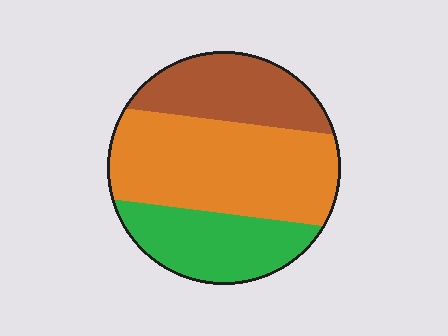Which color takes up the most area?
Orange, at roughly 50%.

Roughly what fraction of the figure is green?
Green covers 26% of the figure.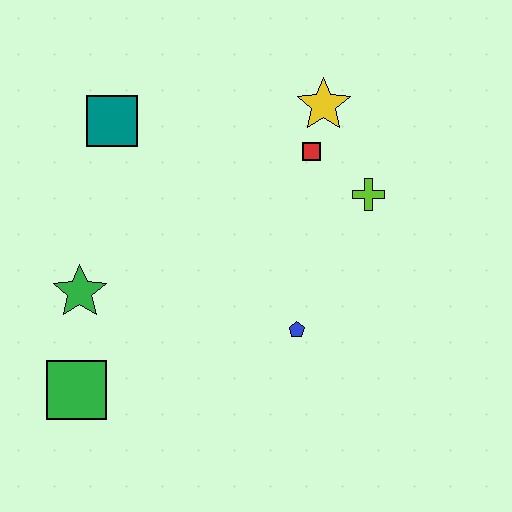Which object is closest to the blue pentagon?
The lime cross is closest to the blue pentagon.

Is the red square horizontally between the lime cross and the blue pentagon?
Yes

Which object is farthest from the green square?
The yellow star is farthest from the green square.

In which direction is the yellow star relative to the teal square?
The yellow star is to the right of the teal square.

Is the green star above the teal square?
No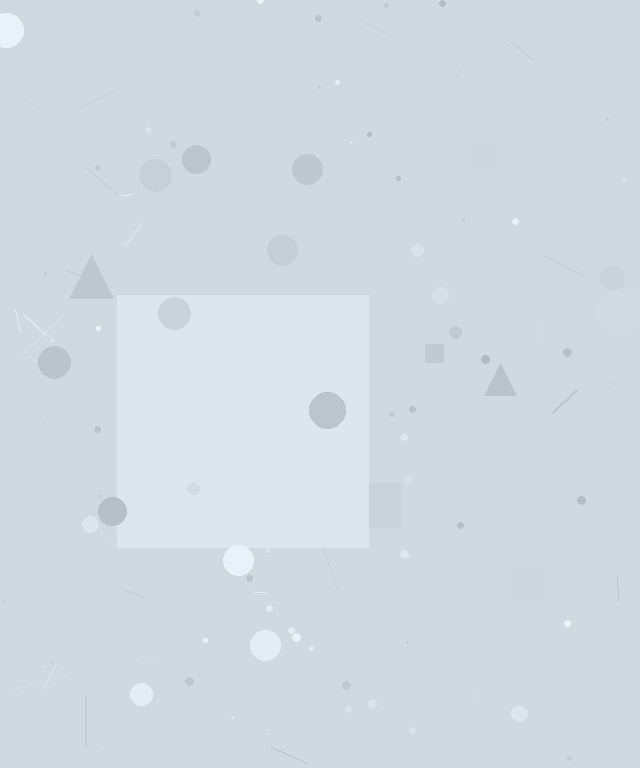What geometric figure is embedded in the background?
A square is embedded in the background.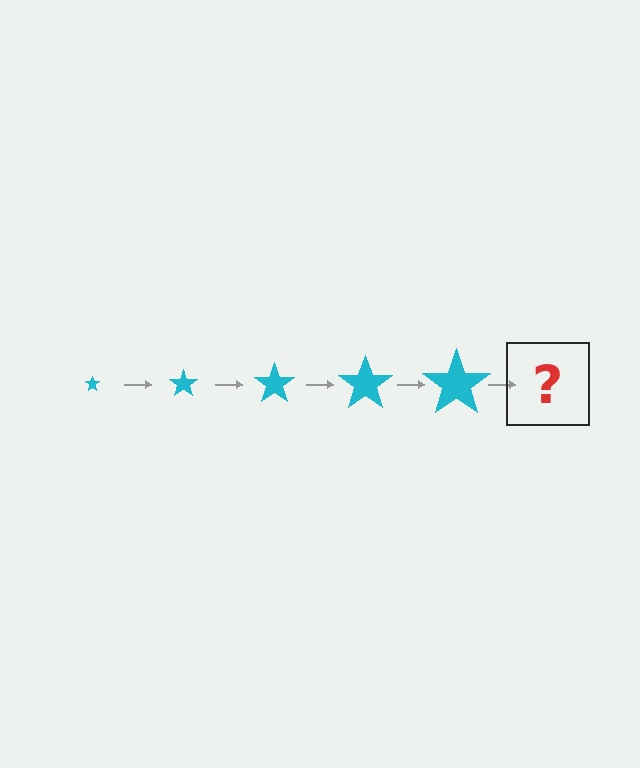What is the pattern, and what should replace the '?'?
The pattern is that the star gets progressively larger each step. The '?' should be a cyan star, larger than the previous one.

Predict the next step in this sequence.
The next step is a cyan star, larger than the previous one.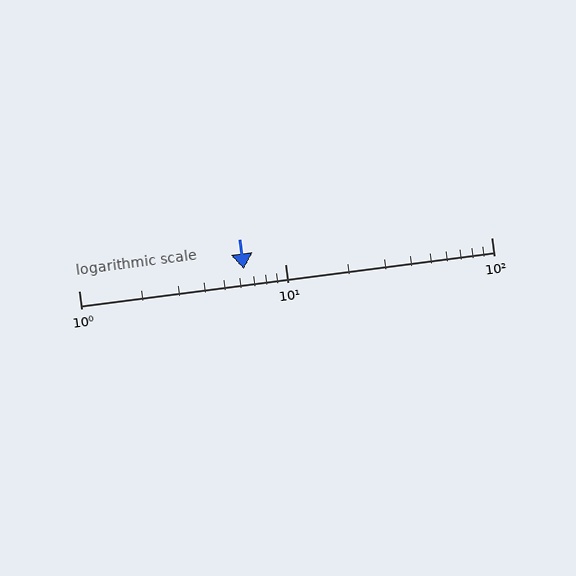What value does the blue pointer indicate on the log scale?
The pointer indicates approximately 6.3.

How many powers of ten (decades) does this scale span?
The scale spans 2 decades, from 1 to 100.